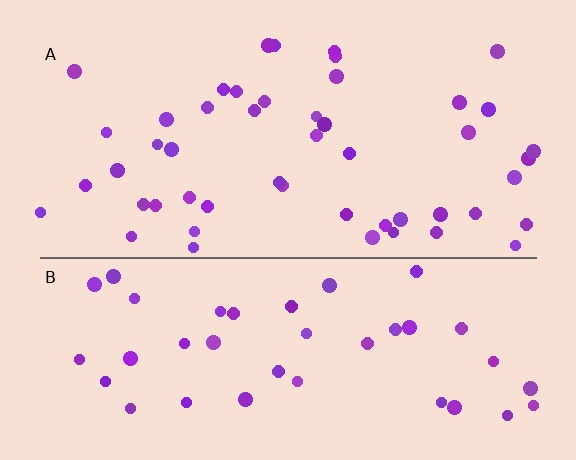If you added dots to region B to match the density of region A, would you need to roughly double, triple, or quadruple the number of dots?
Approximately double.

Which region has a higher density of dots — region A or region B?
A (the top).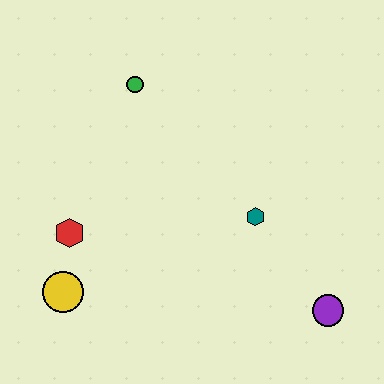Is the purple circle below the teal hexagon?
Yes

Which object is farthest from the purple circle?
The green circle is farthest from the purple circle.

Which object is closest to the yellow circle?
The red hexagon is closest to the yellow circle.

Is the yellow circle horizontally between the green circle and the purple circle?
No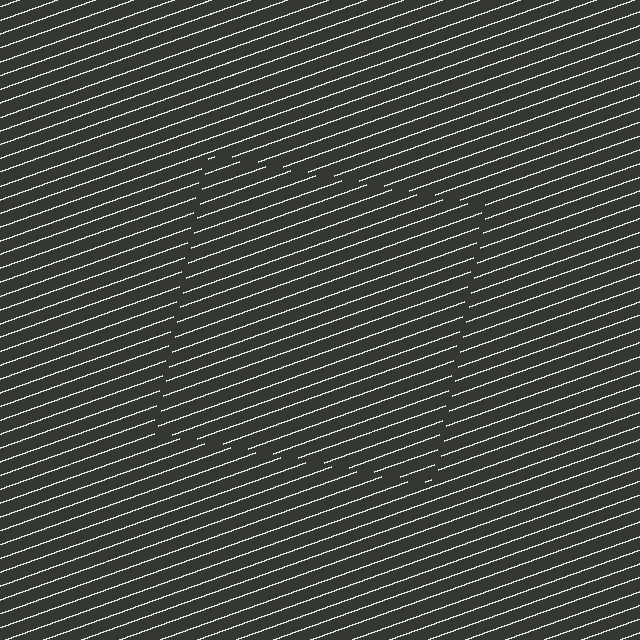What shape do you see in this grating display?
An illusory square. The interior of the shape contains the same grating, shifted by half a period — the contour is defined by the phase discontinuity where line-ends from the inner and outer gratings abut.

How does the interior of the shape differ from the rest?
The interior of the shape contains the same grating, shifted by half a period — the contour is defined by the phase discontinuity where line-ends from the inner and outer gratings abut.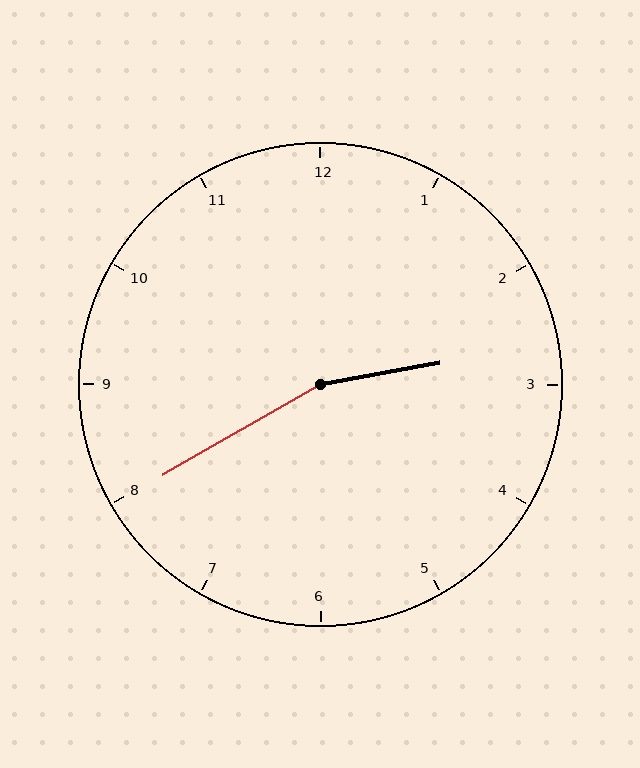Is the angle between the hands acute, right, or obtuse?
It is obtuse.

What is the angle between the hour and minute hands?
Approximately 160 degrees.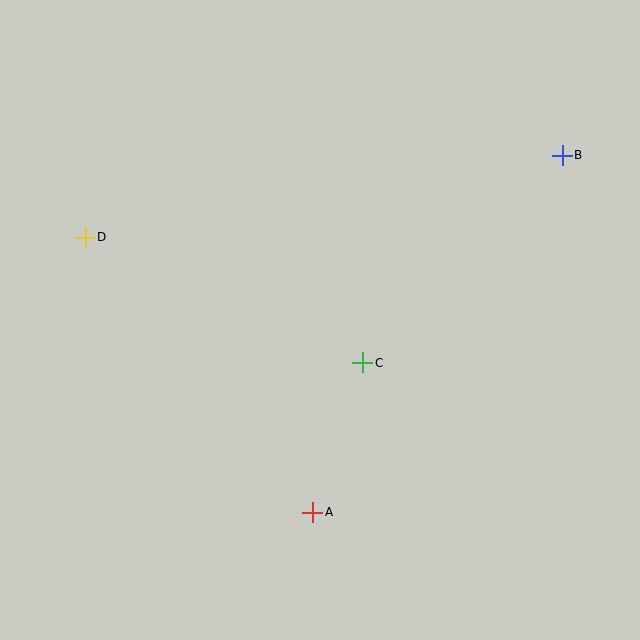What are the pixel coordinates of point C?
Point C is at (363, 363).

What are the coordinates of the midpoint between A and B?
The midpoint between A and B is at (437, 334).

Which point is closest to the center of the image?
Point C at (363, 363) is closest to the center.